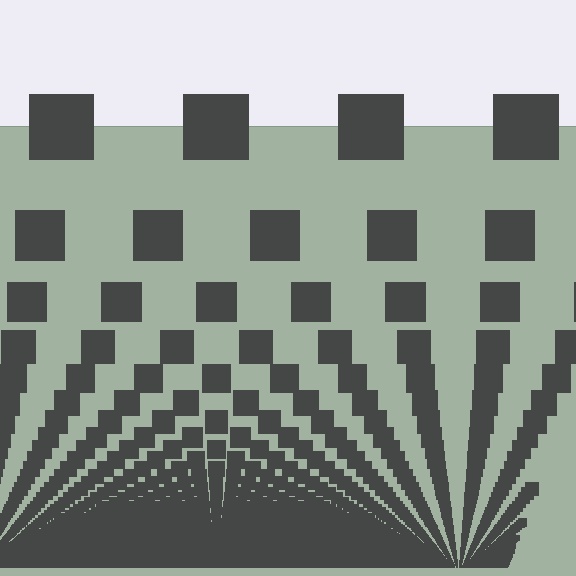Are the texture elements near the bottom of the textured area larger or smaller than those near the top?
Smaller. The gradient is inverted — elements near the bottom are smaller and denser.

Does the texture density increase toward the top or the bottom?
Density increases toward the bottom.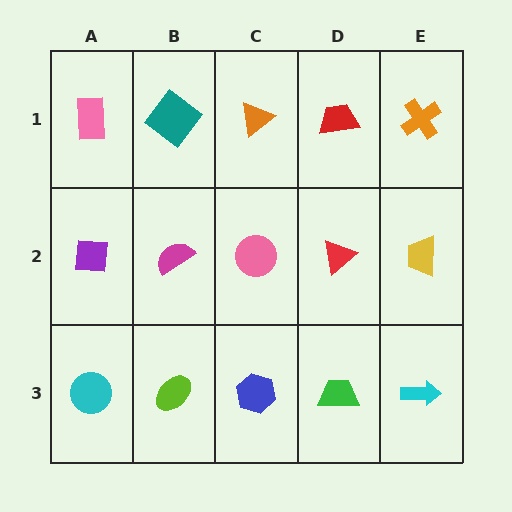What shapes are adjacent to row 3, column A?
A purple square (row 2, column A), a lime ellipse (row 3, column B).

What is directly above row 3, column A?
A purple square.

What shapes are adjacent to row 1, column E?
A yellow trapezoid (row 2, column E), a red trapezoid (row 1, column D).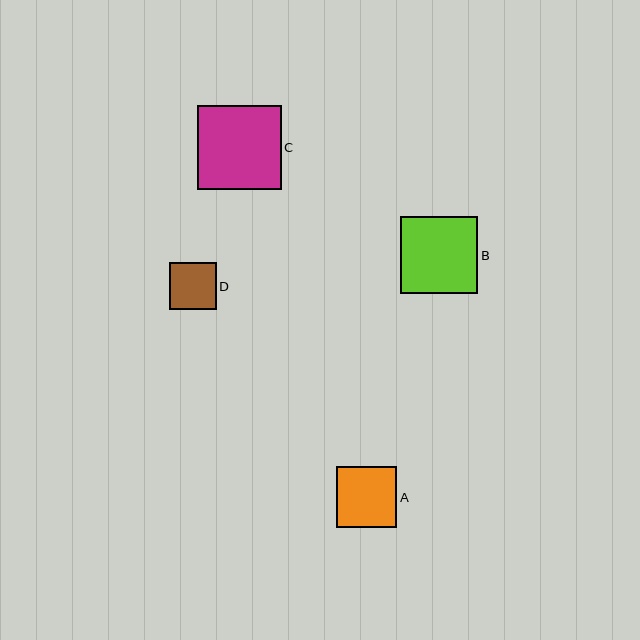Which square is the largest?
Square C is the largest with a size of approximately 84 pixels.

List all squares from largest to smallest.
From largest to smallest: C, B, A, D.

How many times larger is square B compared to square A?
Square B is approximately 1.3 times the size of square A.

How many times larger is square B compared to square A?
Square B is approximately 1.3 times the size of square A.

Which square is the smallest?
Square D is the smallest with a size of approximately 47 pixels.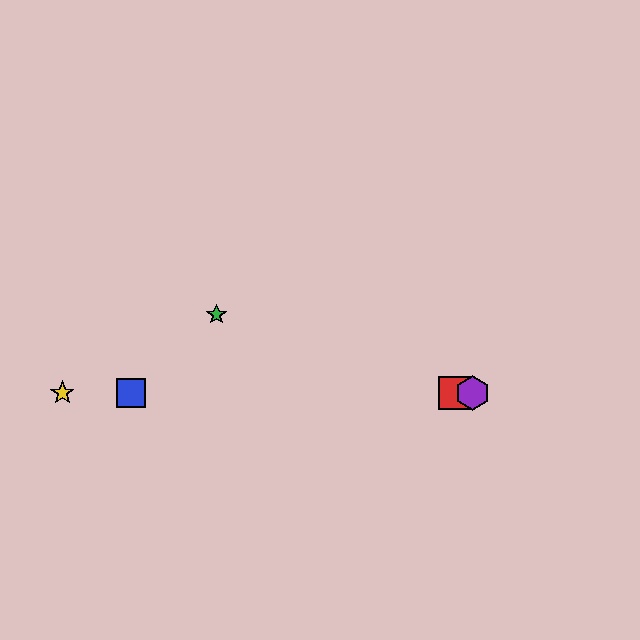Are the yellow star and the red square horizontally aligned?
Yes, both are at y≈393.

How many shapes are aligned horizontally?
4 shapes (the red square, the blue square, the yellow star, the purple hexagon) are aligned horizontally.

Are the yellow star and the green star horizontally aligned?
No, the yellow star is at y≈393 and the green star is at y≈315.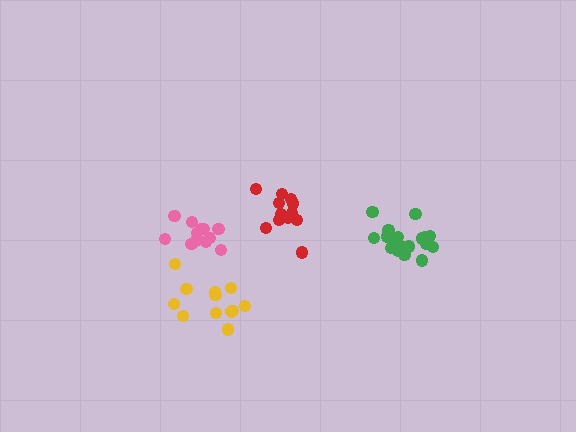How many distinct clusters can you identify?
There are 4 distinct clusters.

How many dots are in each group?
Group 1: 18 dots, Group 2: 12 dots, Group 3: 12 dots, Group 4: 12 dots (54 total).